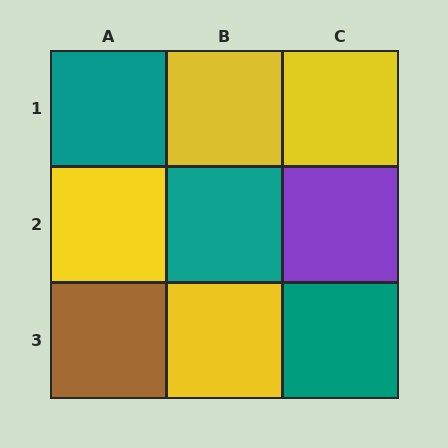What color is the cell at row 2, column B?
Teal.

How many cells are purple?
1 cell is purple.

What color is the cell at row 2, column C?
Purple.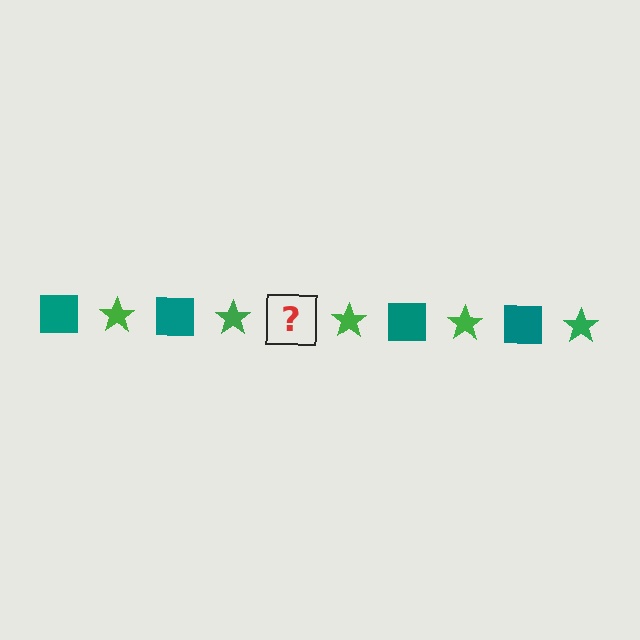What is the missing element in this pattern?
The missing element is a teal square.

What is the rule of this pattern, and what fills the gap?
The rule is that the pattern alternates between teal square and green star. The gap should be filled with a teal square.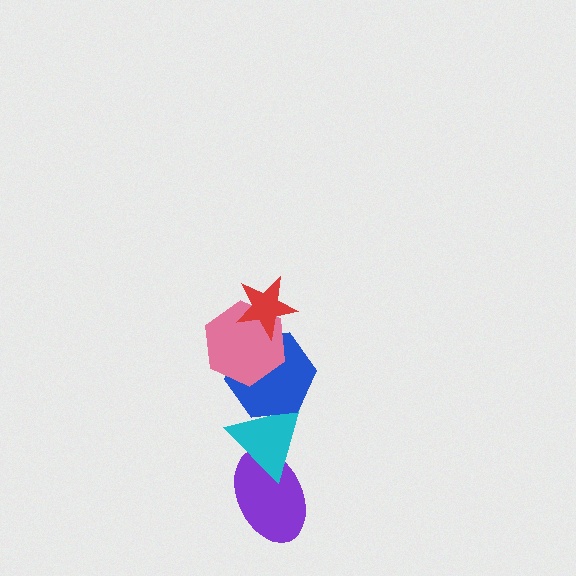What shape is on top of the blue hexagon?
The pink hexagon is on top of the blue hexagon.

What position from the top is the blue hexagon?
The blue hexagon is 3rd from the top.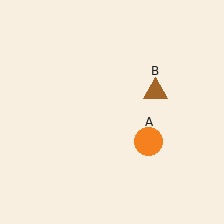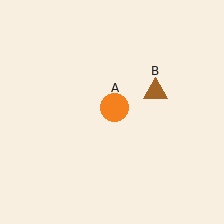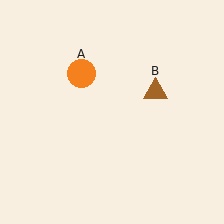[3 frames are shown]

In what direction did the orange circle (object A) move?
The orange circle (object A) moved up and to the left.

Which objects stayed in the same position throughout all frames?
Brown triangle (object B) remained stationary.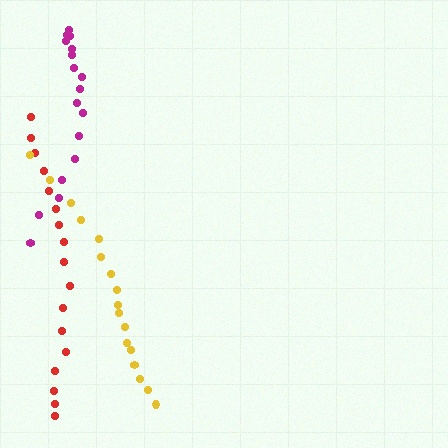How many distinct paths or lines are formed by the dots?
There are 3 distinct paths.